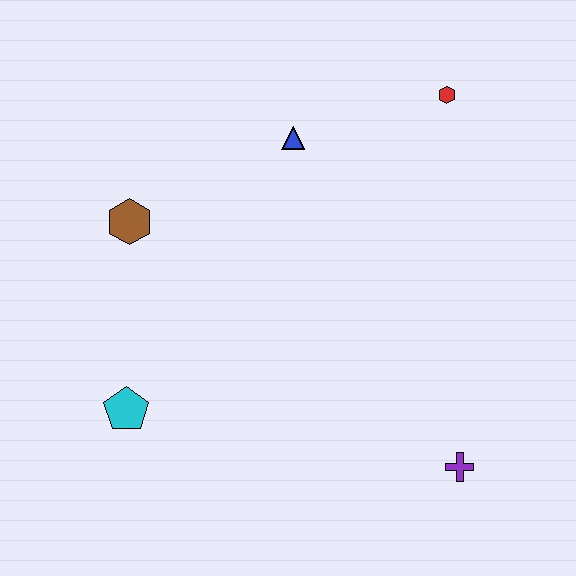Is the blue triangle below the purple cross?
No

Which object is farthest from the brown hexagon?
The purple cross is farthest from the brown hexagon.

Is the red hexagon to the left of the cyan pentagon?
No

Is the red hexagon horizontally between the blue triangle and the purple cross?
Yes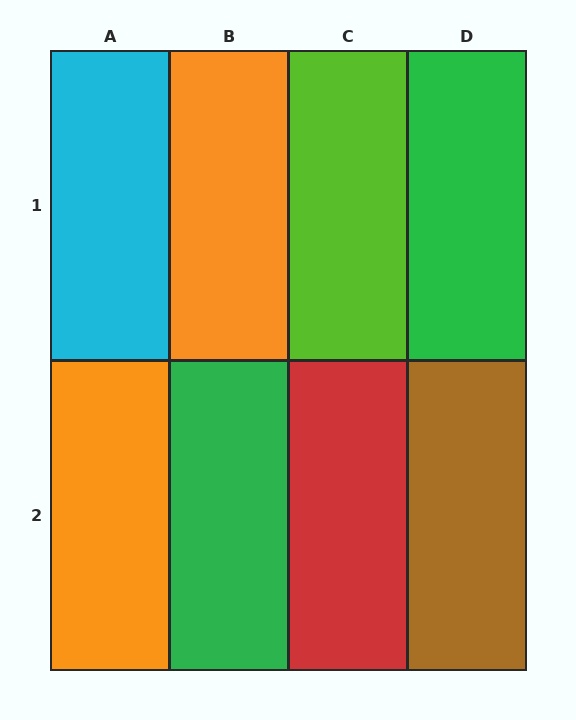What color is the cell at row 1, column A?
Cyan.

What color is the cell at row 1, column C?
Lime.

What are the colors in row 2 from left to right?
Orange, green, red, brown.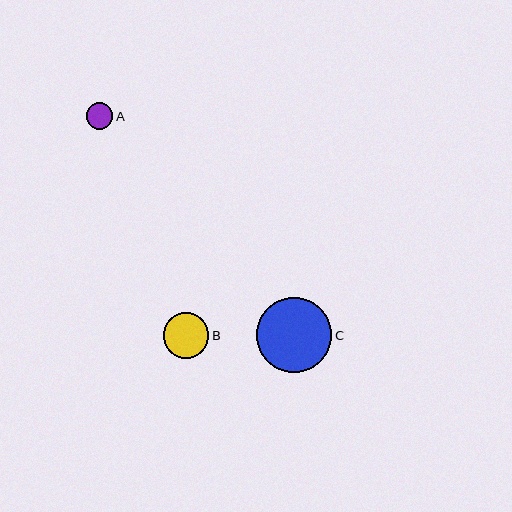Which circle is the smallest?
Circle A is the smallest with a size of approximately 26 pixels.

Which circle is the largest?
Circle C is the largest with a size of approximately 75 pixels.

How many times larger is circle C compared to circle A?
Circle C is approximately 2.8 times the size of circle A.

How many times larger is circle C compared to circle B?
Circle C is approximately 1.6 times the size of circle B.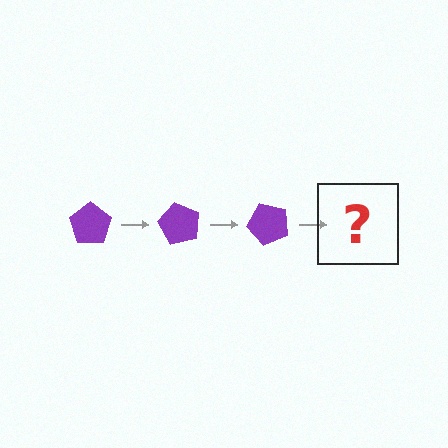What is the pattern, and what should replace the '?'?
The pattern is that the pentagon rotates 60 degrees each step. The '?' should be a purple pentagon rotated 180 degrees.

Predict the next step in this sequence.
The next step is a purple pentagon rotated 180 degrees.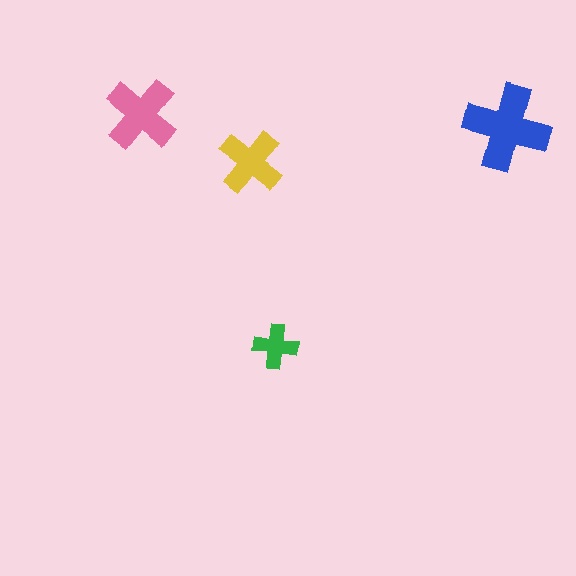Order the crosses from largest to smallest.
the blue one, the pink one, the yellow one, the green one.